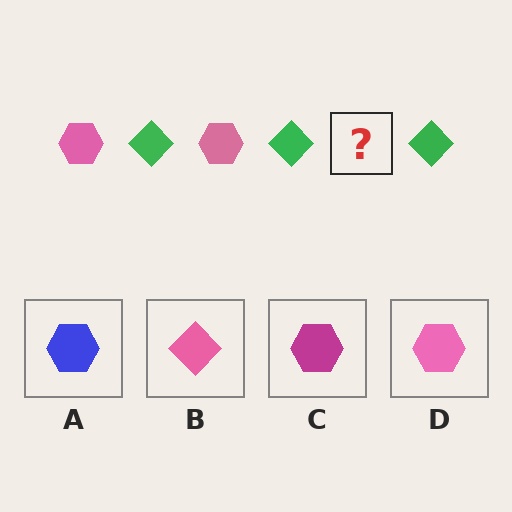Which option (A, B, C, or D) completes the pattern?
D.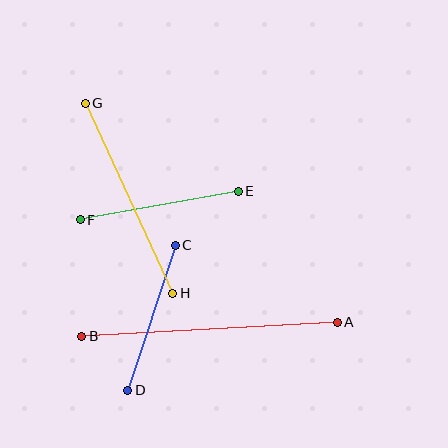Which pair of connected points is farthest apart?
Points A and B are farthest apart.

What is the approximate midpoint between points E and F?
The midpoint is at approximately (159, 206) pixels.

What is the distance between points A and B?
The distance is approximately 256 pixels.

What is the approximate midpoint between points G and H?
The midpoint is at approximately (129, 198) pixels.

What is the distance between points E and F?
The distance is approximately 161 pixels.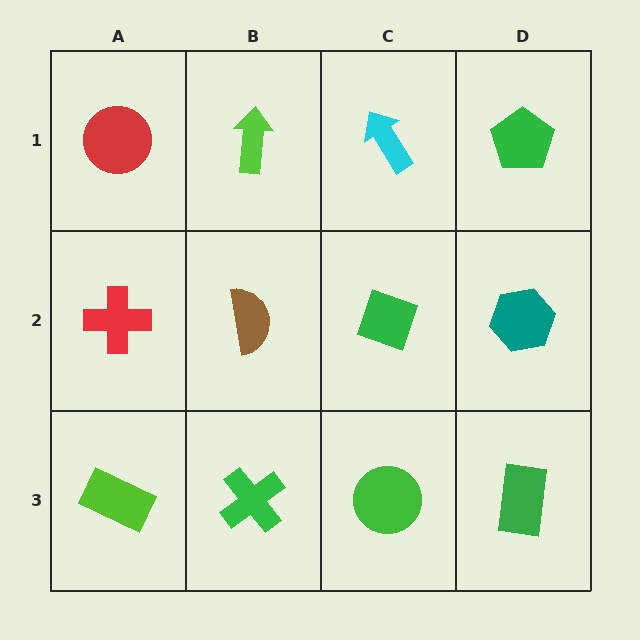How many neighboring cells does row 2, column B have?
4.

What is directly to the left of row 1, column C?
A lime arrow.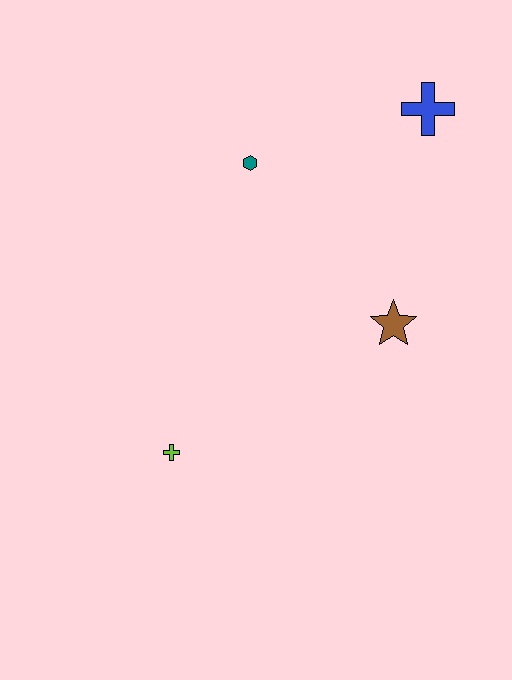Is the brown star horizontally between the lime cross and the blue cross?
Yes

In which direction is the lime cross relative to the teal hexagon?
The lime cross is below the teal hexagon.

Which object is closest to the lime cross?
The brown star is closest to the lime cross.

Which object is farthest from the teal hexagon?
The lime cross is farthest from the teal hexagon.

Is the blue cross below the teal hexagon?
No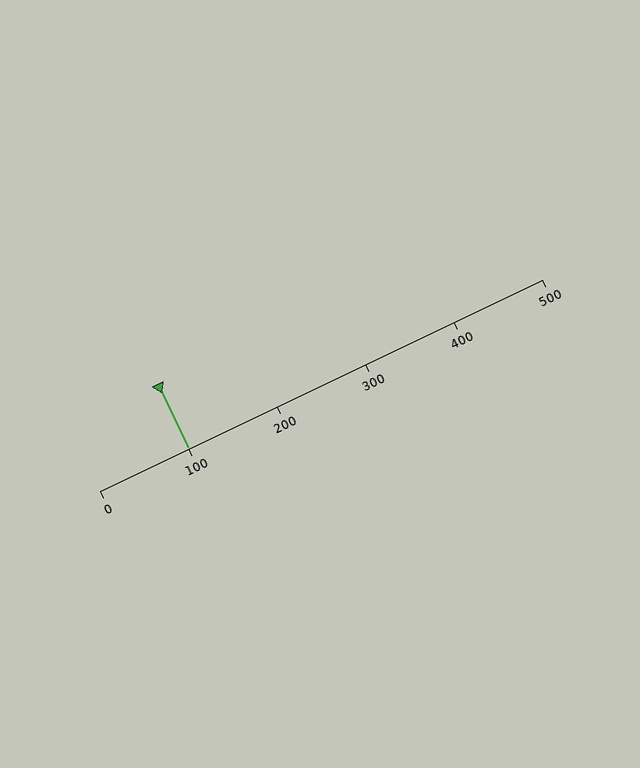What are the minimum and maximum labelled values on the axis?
The axis runs from 0 to 500.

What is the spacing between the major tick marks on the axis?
The major ticks are spaced 100 apart.